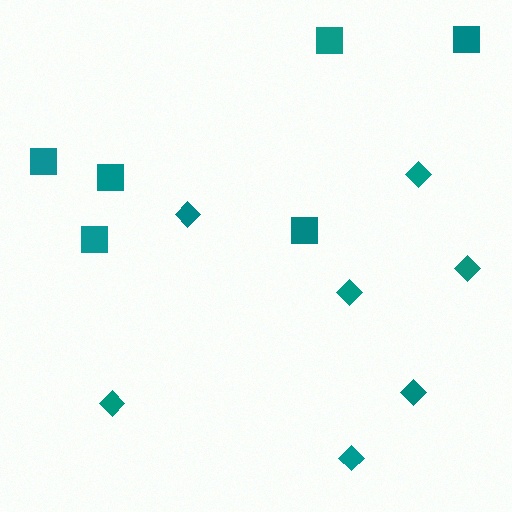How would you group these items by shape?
There are 2 groups: one group of diamonds (7) and one group of squares (6).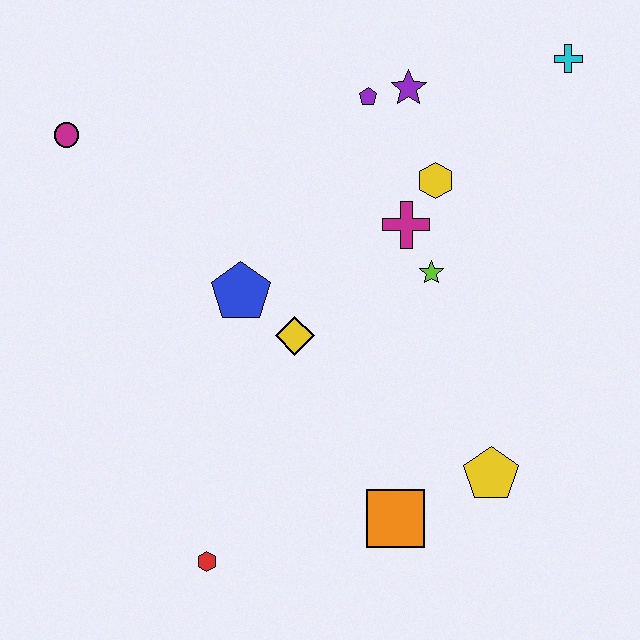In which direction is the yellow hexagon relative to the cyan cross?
The yellow hexagon is to the left of the cyan cross.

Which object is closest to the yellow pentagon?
The orange square is closest to the yellow pentagon.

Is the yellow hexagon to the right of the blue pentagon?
Yes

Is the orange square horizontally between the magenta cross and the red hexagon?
Yes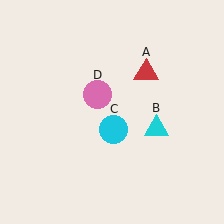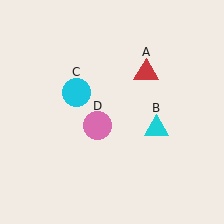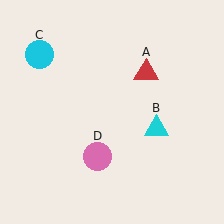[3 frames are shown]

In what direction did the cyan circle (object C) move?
The cyan circle (object C) moved up and to the left.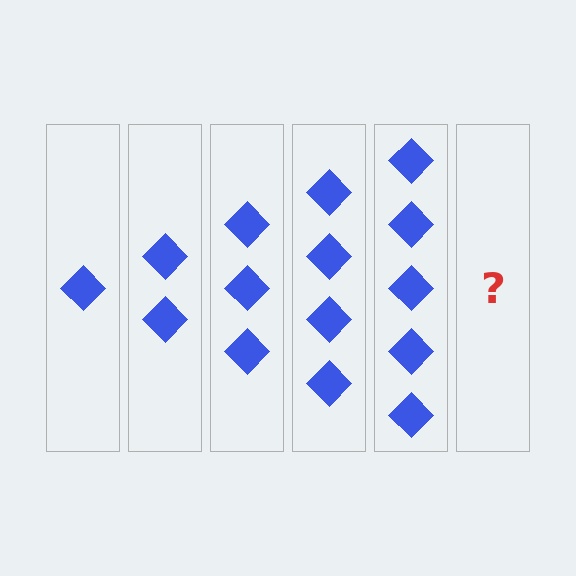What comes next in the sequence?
The next element should be 6 diamonds.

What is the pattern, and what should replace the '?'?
The pattern is that each step adds one more diamond. The '?' should be 6 diamonds.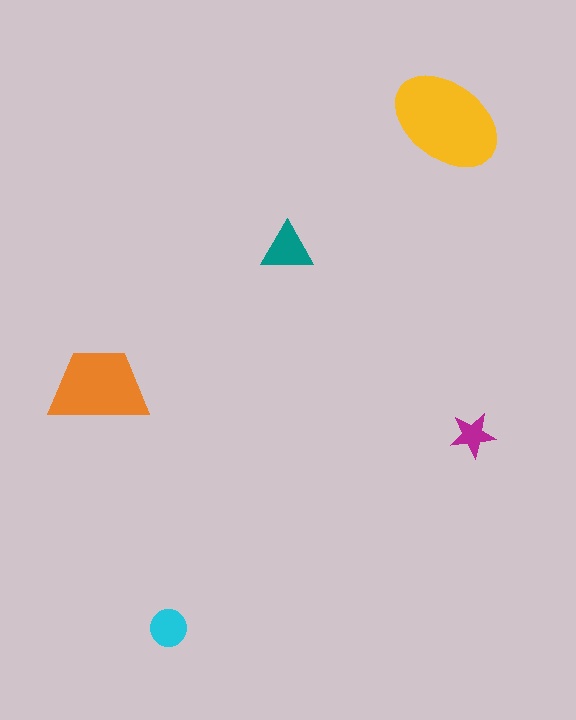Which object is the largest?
The yellow ellipse.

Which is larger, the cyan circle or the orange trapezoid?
The orange trapezoid.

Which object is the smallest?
The magenta star.